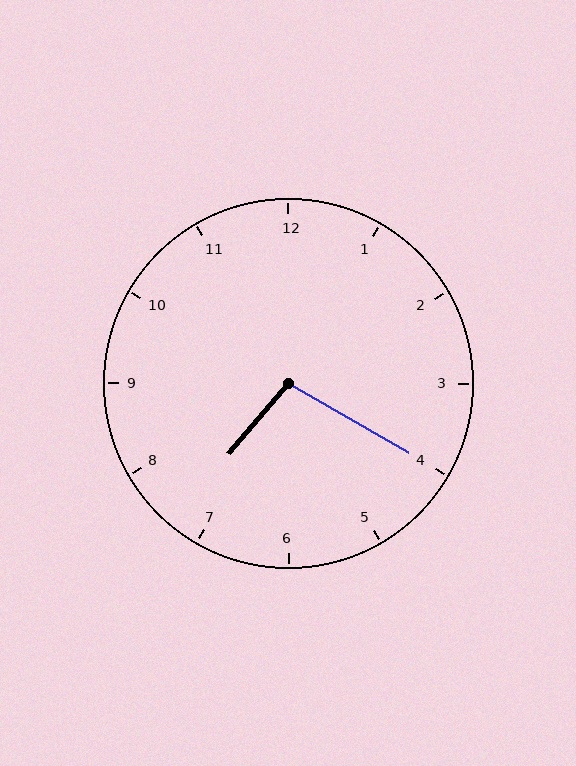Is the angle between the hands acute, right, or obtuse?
It is obtuse.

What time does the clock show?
7:20.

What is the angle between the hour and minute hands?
Approximately 100 degrees.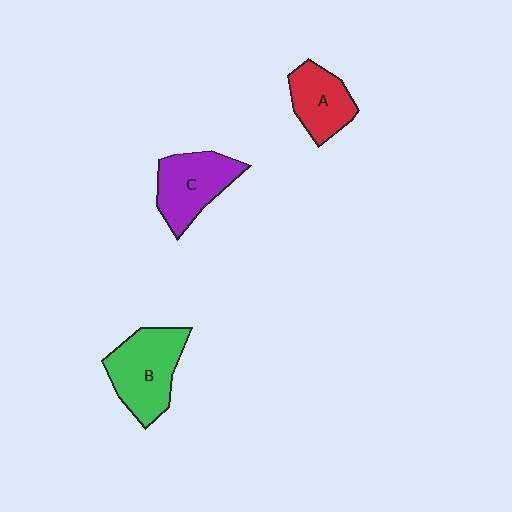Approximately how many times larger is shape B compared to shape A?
Approximately 1.4 times.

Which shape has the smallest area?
Shape A (red).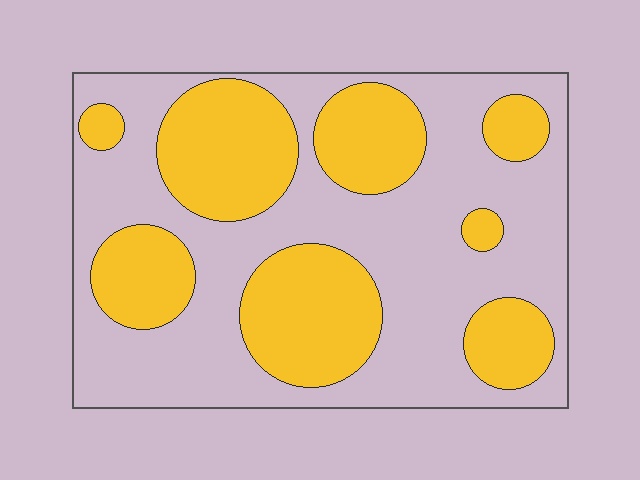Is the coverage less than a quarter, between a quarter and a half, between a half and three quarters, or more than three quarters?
Between a quarter and a half.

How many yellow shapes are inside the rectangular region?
8.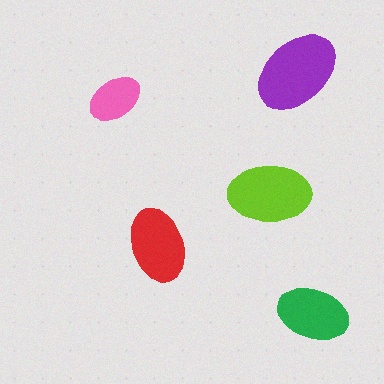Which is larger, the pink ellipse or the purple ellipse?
The purple one.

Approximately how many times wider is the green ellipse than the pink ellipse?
About 1.5 times wider.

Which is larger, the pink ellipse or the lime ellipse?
The lime one.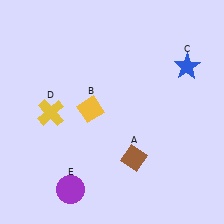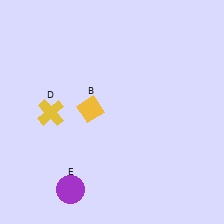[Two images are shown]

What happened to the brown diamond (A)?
The brown diamond (A) was removed in Image 2. It was in the bottom-right area of Image 1.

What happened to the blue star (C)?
The blue star (C) was removed in Image 2. It was in the top-right area of Image 1.